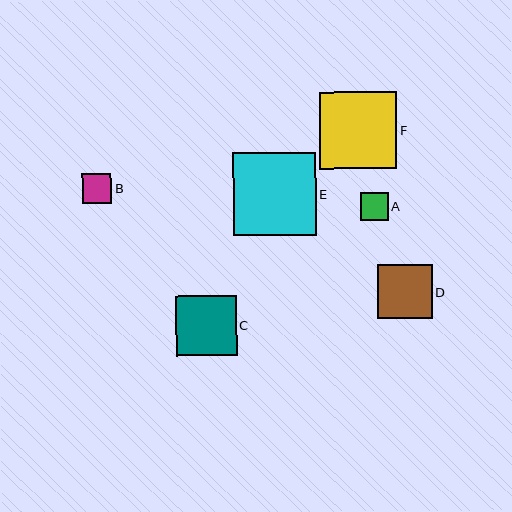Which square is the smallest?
Square A is the smallest with a size of approximately 27 pixels.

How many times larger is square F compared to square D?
Square F is approximately 1.4 times the size of square D.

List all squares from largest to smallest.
From largest to smallest: E, F, C, D, B, A.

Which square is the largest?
Square E is the largest with a size of approximately 83 pixels.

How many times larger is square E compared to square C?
Square E is approximately 1.4 times the size of square C.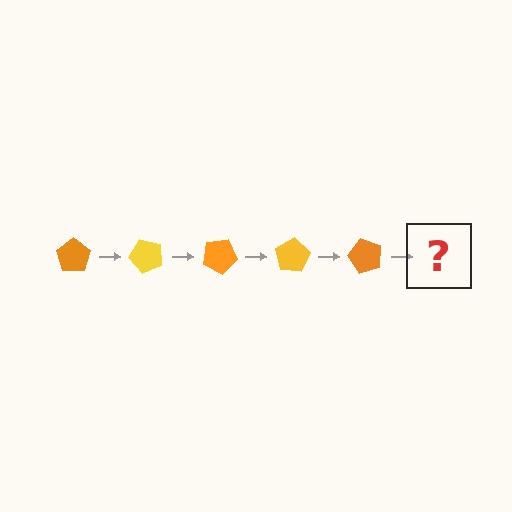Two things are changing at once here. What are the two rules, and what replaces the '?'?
The two rules are that it rotates 50 degrees each step and the color cycles through orange and yellow. The '?' should be a yellow pentagon, rotated 250 degrees from the start.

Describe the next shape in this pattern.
It should be a yellow pentagon, rotated 250 degrees from the start.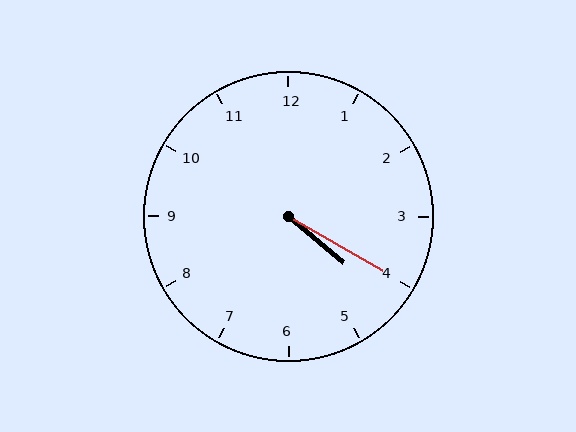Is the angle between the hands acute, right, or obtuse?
It is acute.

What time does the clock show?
4:20.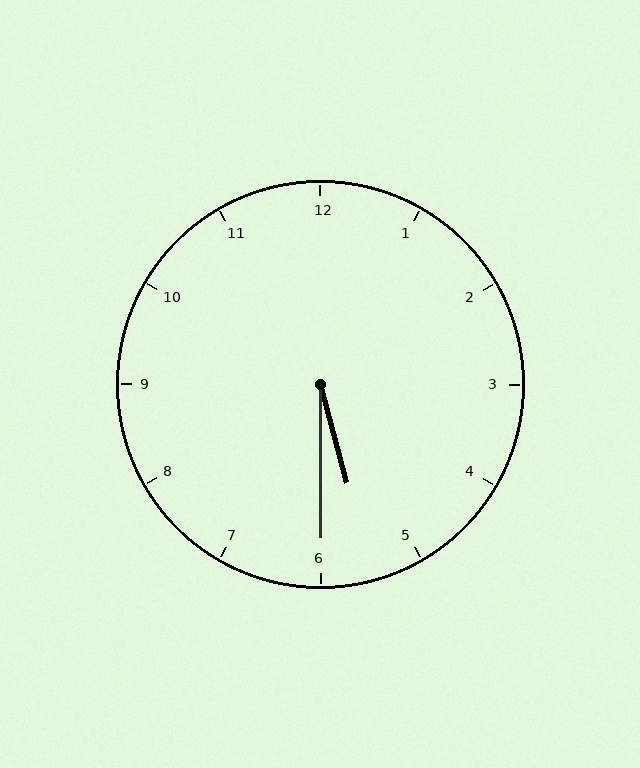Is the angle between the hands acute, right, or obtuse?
It is acute.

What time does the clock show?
5:30.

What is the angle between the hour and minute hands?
Approximately 15 degrees.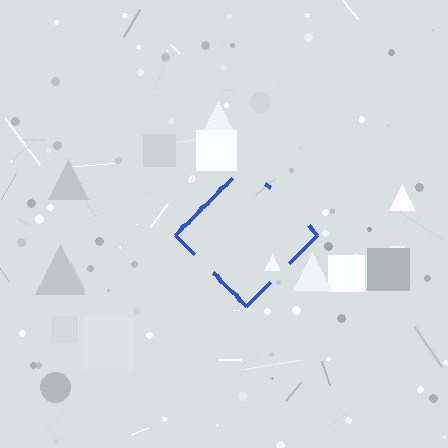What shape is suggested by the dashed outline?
The dashed outline suggests a diamond.